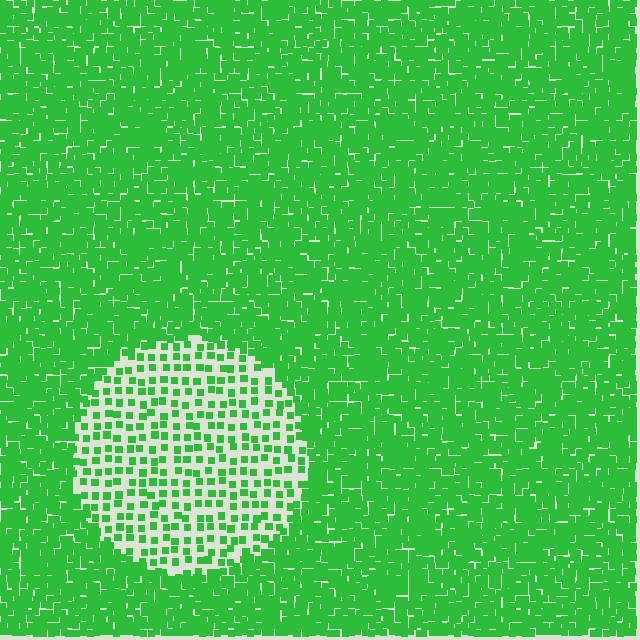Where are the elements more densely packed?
The elements are more densely packed outside the circle boundary.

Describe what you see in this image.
The image contains small green elements arranged at two different densities. A circle-shaped region is visible where the elements are less densely packed than the surrounding area.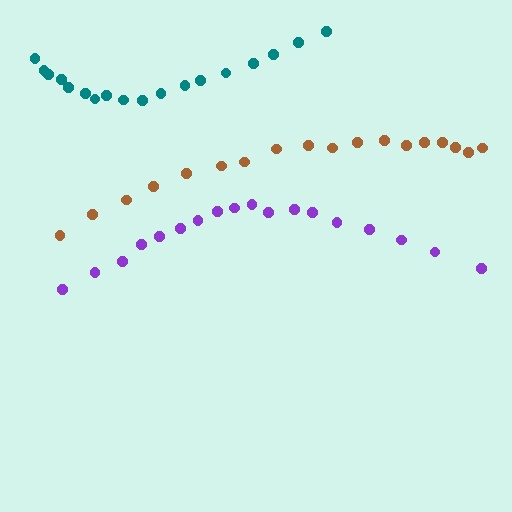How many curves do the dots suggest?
There are 3 distinct paths.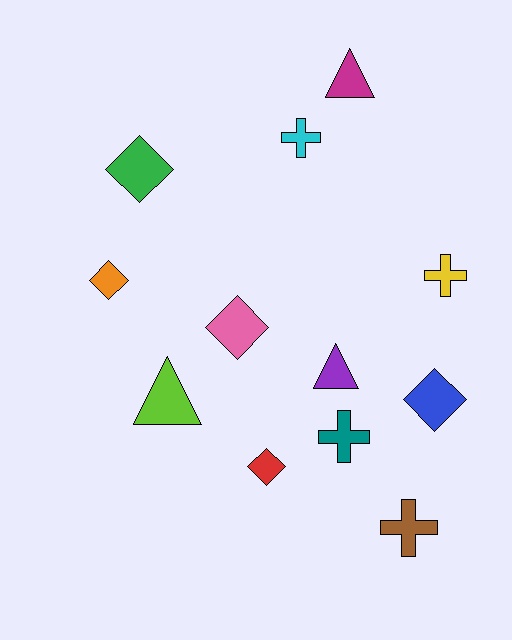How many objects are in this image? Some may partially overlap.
There are 12 objects.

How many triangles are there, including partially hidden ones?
There are 3 triangles.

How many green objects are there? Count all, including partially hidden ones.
There is 1 green object.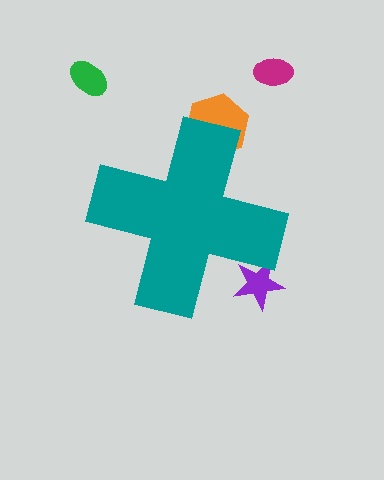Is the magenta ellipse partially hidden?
No, the magenta ellipse is fully visible.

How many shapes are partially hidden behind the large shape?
2 shapes are partially hidden.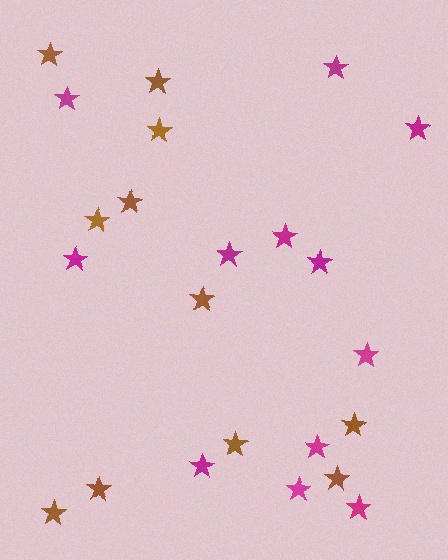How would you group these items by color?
There are 2 groups: one group of brown stars (11) and one group of magenta stars (12).